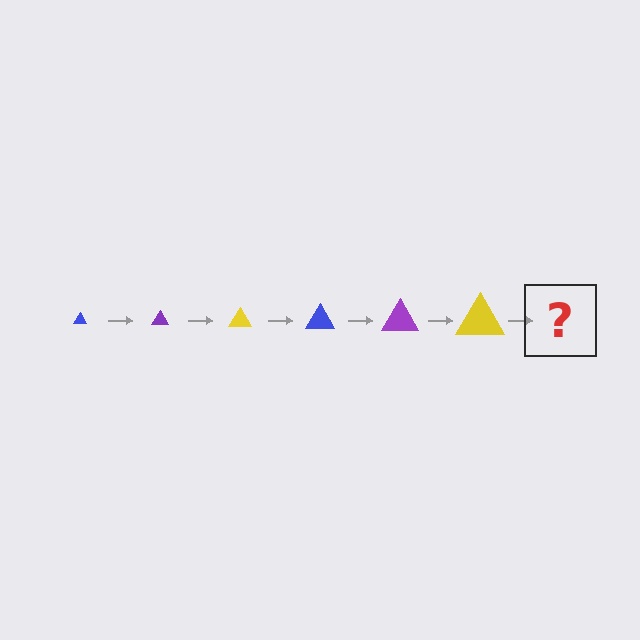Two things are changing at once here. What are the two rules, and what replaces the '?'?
The two rules are that the triangle grows larger each step and the color cycles through blue, purple, and yellow. The '?' should be a blue triangle, larger than the previous one.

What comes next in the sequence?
The next element should be a blue triangle, larger than the previous one.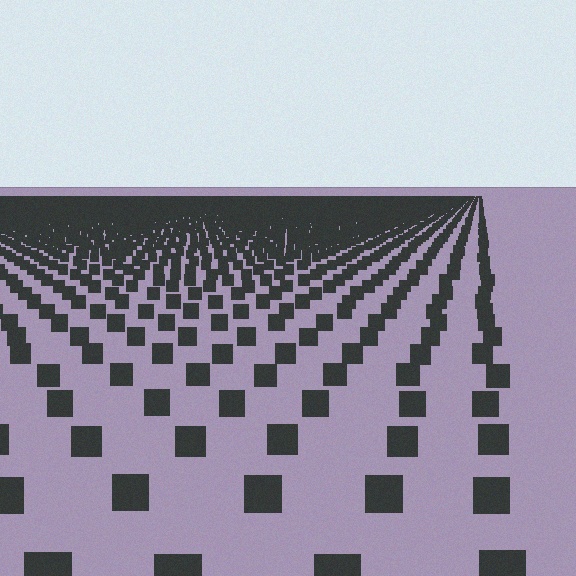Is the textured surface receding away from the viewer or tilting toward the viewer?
The surface is receding away from the viewer. Texture elements get smaller and denser toward the top.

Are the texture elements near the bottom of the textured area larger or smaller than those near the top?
Larger. Near the bottom, elements are closer to the viewer and appear at a bigger on-screen size.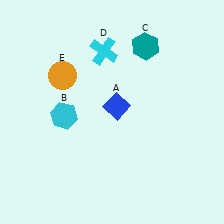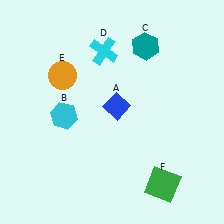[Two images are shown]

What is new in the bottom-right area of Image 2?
A green square (F) was added in the bottom-right area of Image 2.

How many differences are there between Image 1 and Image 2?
There is 1 difference between the two images.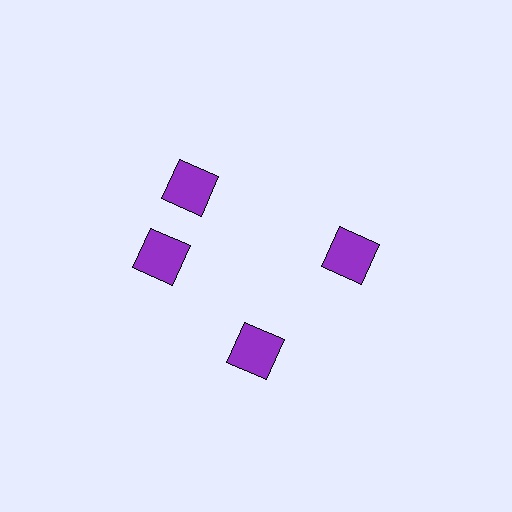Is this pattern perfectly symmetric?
No. The 4 purple squares are arranged in a ring, but one element near the 12 o'clock position is rotated out of alignment along the ring, breaking the 4-fold rotational symmetry.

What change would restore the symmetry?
The symmetry would be restored by rotating it back into even spacing with its neighbors so that all 4 squares sit at equal angles and equal distance from the center.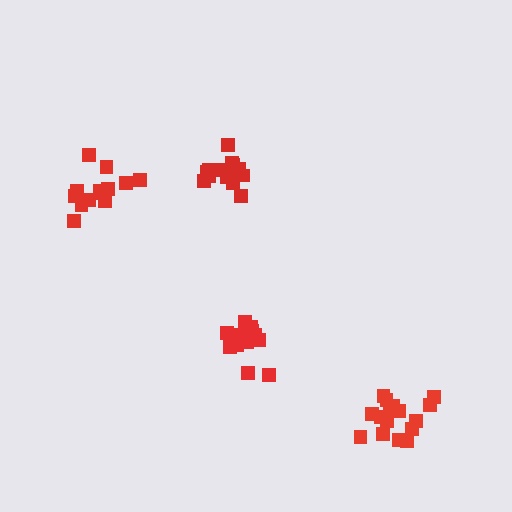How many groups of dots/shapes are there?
There are 4 groups.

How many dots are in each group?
Group 1: 13 dots, Group 2: 15 dots, Group 3: 16 dots, Group 4: 14 dots (58 total).